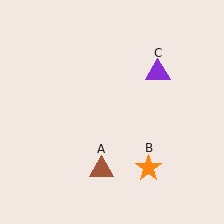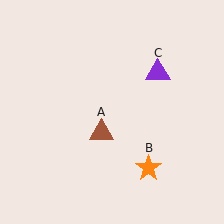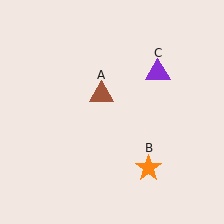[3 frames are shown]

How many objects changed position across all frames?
1 object changed position: brown triangle (object A).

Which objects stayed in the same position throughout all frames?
Orange star (object B) and purple triangle (object C) remained stationary.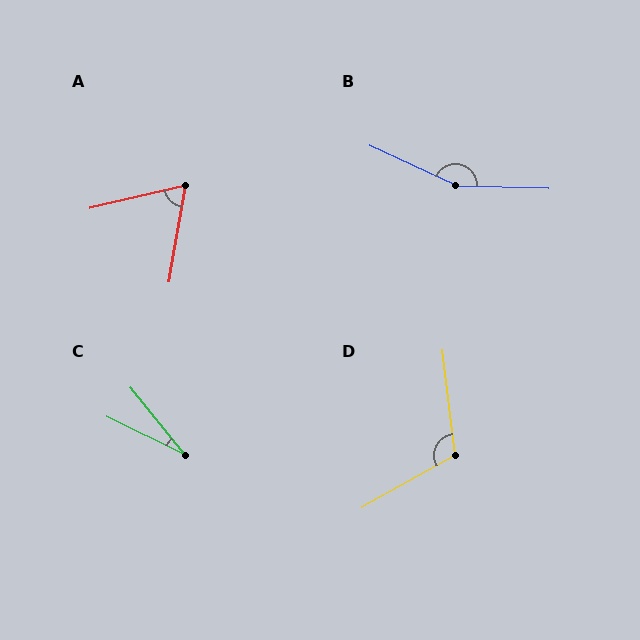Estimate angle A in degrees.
Approximately 67 degrees.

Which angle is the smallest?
C, at approximately 25 degrees.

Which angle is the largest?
B, at approximately 157 degrees.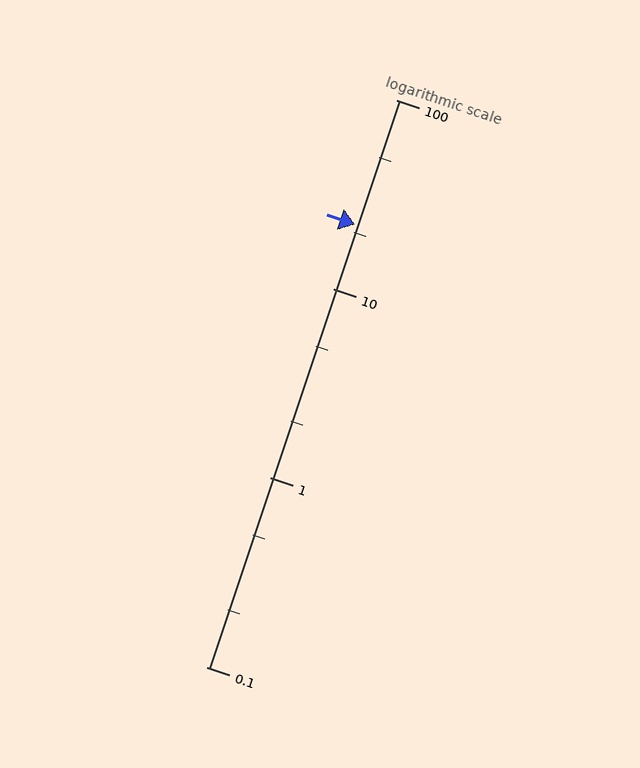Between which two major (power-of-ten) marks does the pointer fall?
The pointer is between 10 and 100.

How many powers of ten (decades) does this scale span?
The scale spans 3 decades, from 0.1 to 100.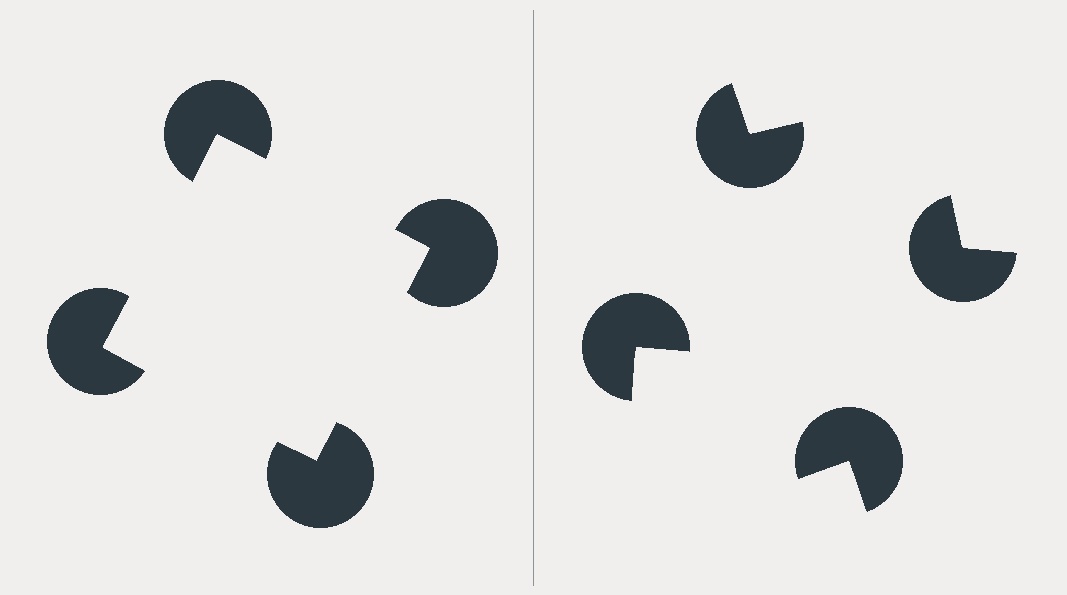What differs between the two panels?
The pac-man discs are positioned identically on both sides; only the wedge orientations differ. On the left they align to a square; on the right they are misaligned.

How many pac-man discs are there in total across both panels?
8 — 4 on each side.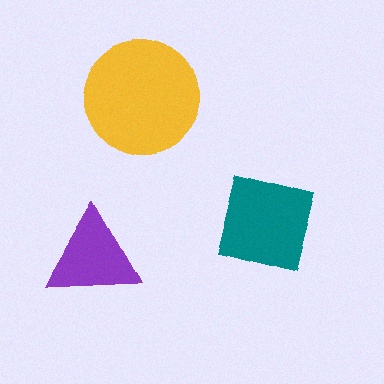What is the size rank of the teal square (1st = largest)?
2nd.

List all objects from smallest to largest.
The purple triangle, the teal square, the yellow circle.